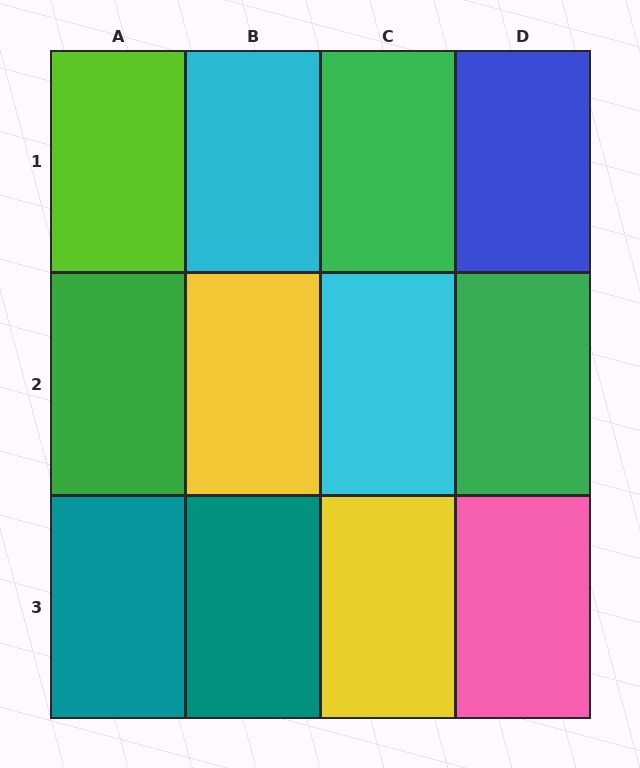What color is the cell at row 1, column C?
Green.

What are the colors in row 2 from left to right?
Green, yellow, cyan, green.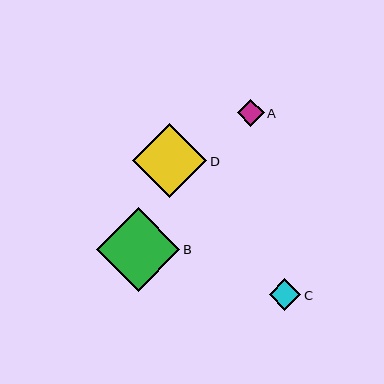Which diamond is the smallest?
Diamond A is the smallest with a size of approximately 27 pixels.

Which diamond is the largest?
Diamond B is the largest with a size of approximately 83 pixels.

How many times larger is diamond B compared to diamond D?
Diamond B is approximately 1.1 times the size of diamond D.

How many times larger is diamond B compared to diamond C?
Diamond B is approximately 2.6 times the size of diamond C.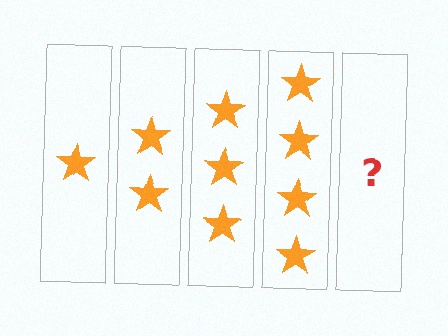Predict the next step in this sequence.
The next step is 5 stars.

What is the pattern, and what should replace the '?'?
The pattern is that each step adds one more star. The '?' should be 5 stars.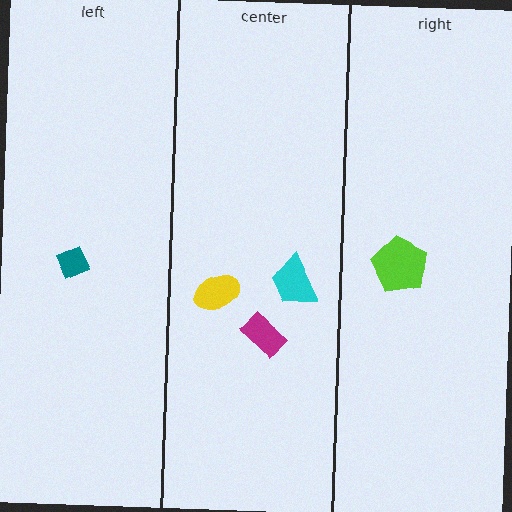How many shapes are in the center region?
3.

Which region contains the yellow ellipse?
The center region.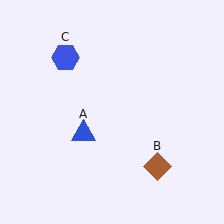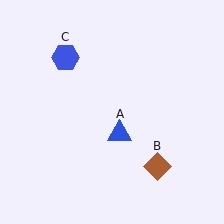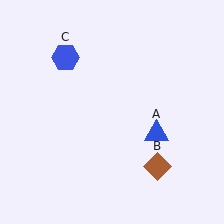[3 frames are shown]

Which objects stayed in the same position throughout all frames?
Brown diamond (object B) and blue hexagon (object C) remained stationary.